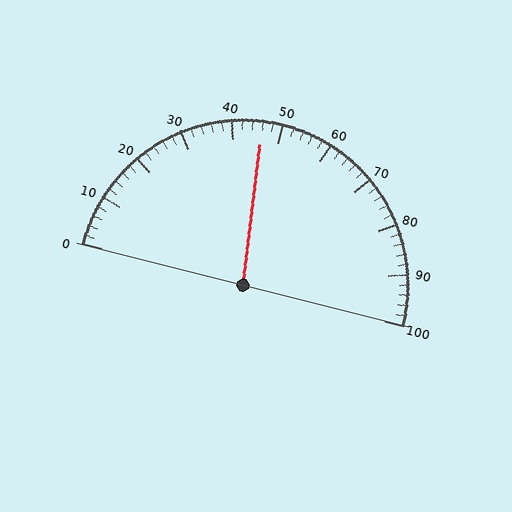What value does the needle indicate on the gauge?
The needle indicates approximately 46.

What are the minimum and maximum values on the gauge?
The gauge ranges from 0 to 100.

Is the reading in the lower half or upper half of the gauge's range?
The reading is in the lower half of the range (0 to 100).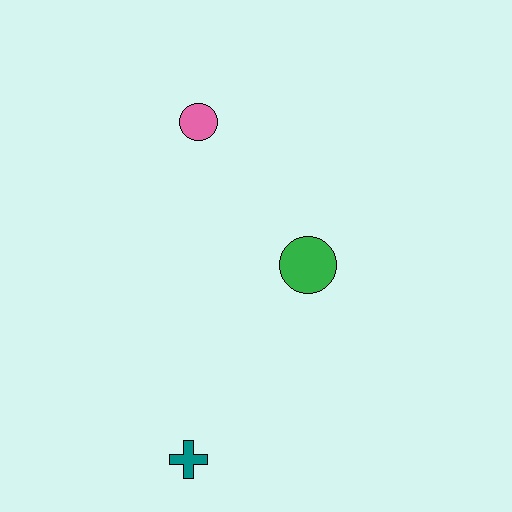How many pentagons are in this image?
There are no pentagons.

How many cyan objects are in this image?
There are no cyan objects.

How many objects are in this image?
There are 3 objects.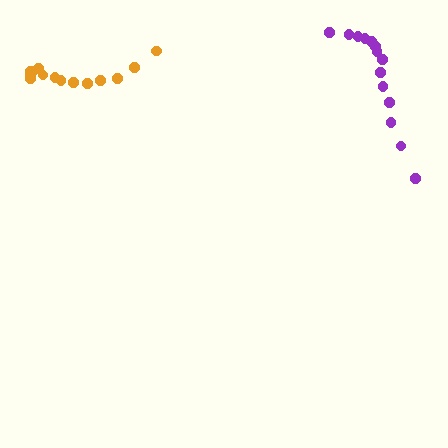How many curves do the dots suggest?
There are 2 distinct paths.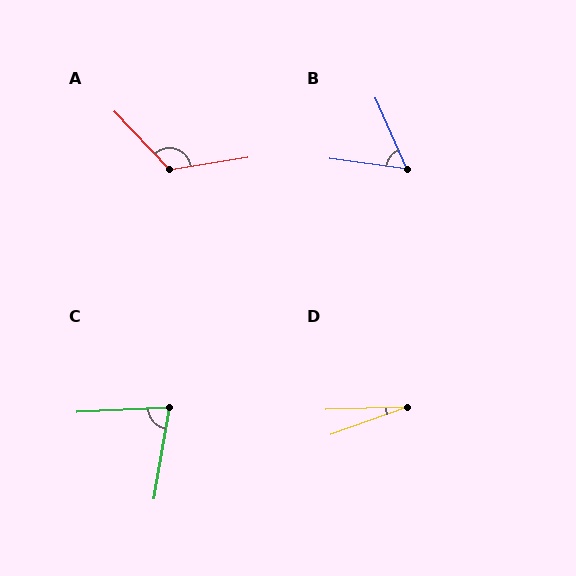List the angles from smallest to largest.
D (18°), B (58°), C (77°), A (124°).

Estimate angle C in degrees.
Approximately 77 degrees.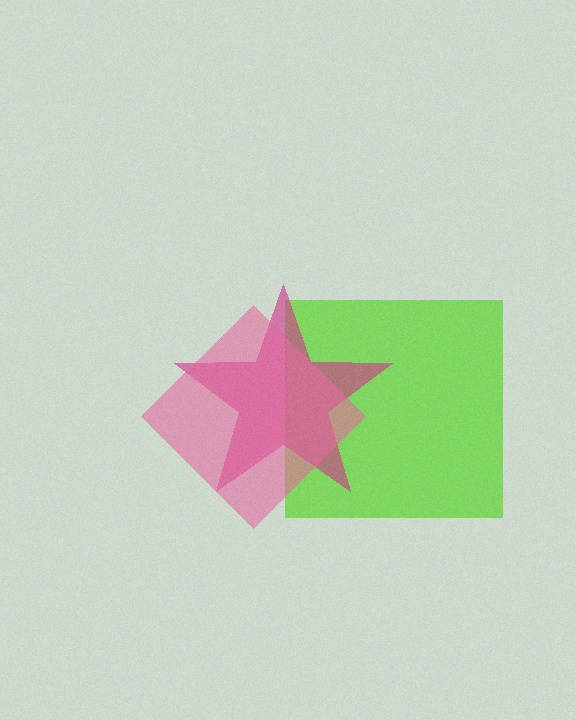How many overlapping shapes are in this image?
There are 3 overlapping shapes in the image.